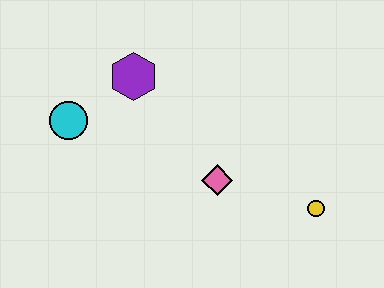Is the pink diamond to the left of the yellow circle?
Yes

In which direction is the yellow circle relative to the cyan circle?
The yellow circle is to the right of the cyan circle.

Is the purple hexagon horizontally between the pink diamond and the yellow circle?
No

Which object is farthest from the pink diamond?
The cyan circle is farthest from the pink diamond.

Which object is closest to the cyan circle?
The purple hexagon is closest to the cyan circle.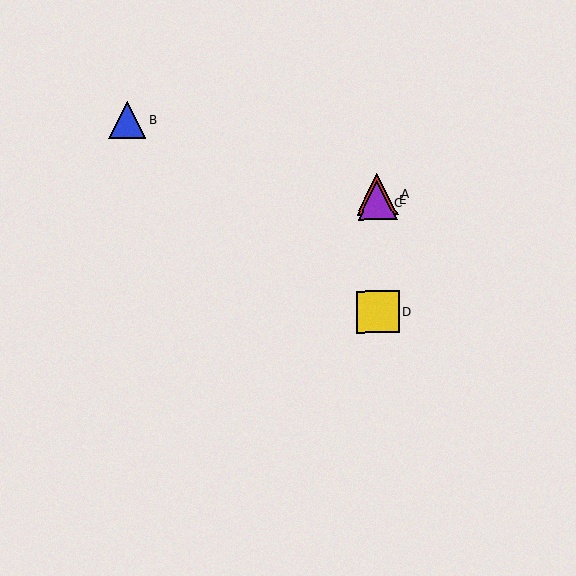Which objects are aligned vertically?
Objects A, C, D, E are aligned vertically.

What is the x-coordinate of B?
Object B is at x≈127.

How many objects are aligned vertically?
4 objects (A, C, D, E) are aligned vertically.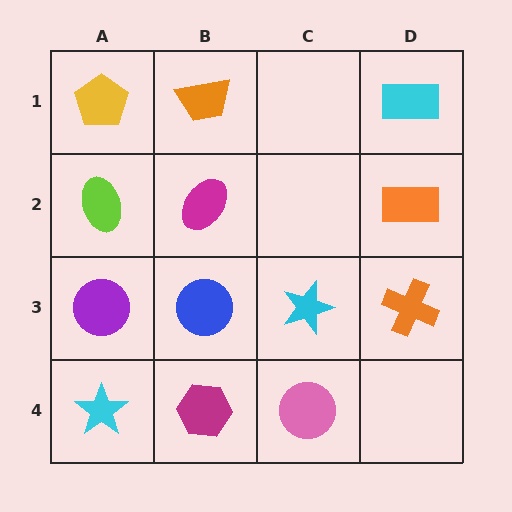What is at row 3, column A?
A purple circle.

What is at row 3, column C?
A cyan star.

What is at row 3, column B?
A blue circle.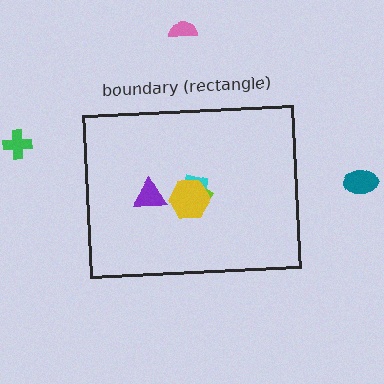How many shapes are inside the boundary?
4 inside, 3 outside.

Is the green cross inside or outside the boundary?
Outside.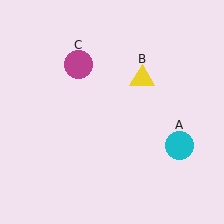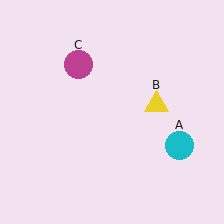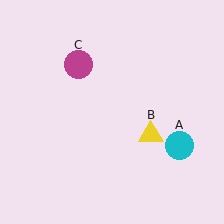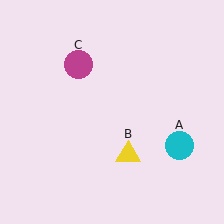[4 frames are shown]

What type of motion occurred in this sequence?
The yellow triangle (object B) rotated clockwise around the center of the scene.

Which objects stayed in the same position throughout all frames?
Cyan circle (object A) and magenta circle (object C) remained stationary.